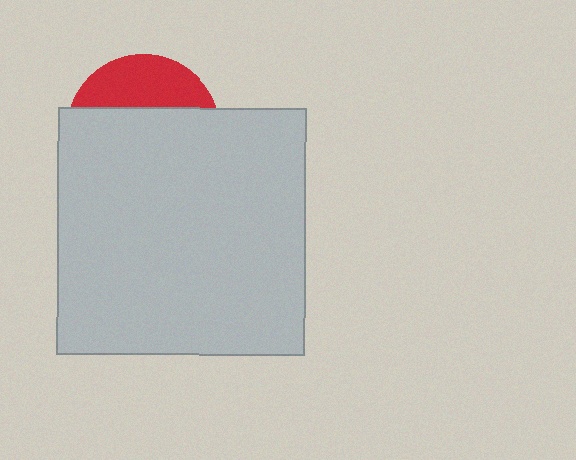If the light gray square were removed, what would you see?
You would see the complete red circle.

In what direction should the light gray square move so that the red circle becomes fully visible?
The light gray square should move down. That is the shortest direction to clear the overlap and leave the red circle fully visible.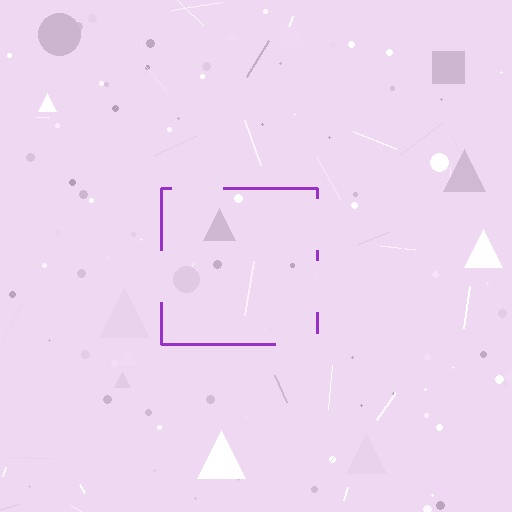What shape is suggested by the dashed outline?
The dashed outline suggests a square.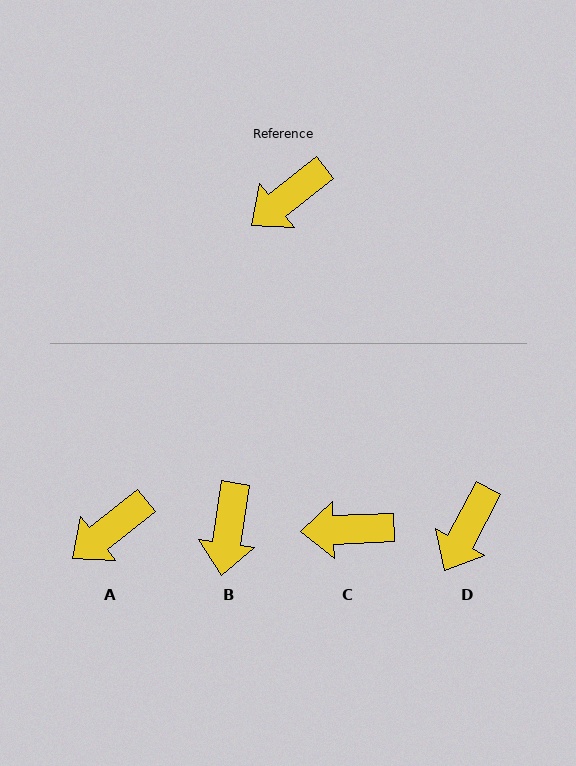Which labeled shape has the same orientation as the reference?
A.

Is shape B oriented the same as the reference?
No, it is off by about 43 degrees.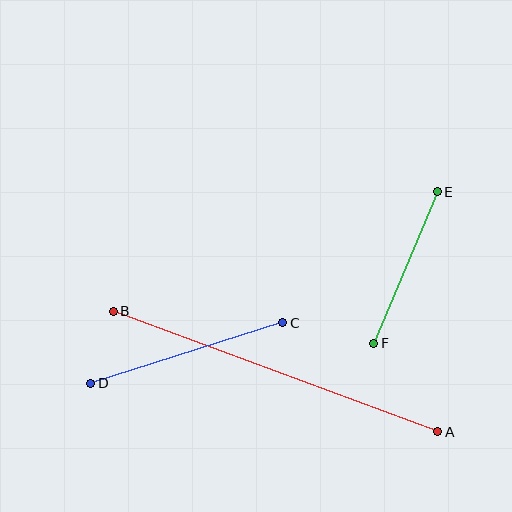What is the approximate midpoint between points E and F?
The midpoint is at approximately (405, 268) pixels.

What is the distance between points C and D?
The distance is approximately 201 pixels.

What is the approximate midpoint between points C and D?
The midpoint is at approximately (187, 353) pixels.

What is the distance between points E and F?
The distance is approximately 164 pixels.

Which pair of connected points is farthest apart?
Points A and B are farthest apart.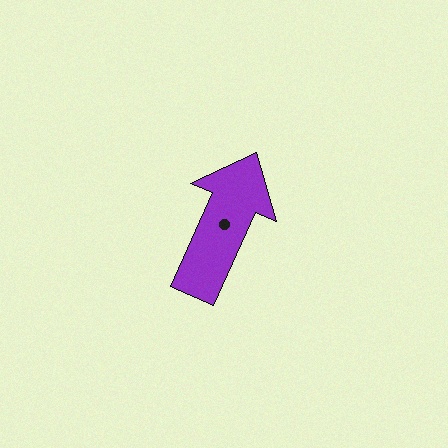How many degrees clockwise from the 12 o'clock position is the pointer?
Approximately 24 degrees.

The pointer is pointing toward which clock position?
Roughly 1 o'clock.